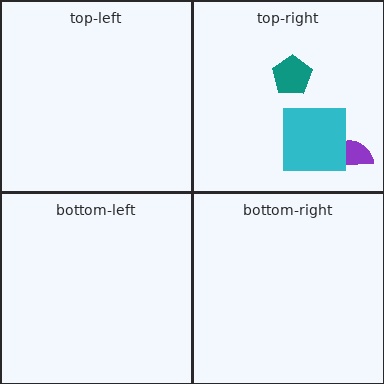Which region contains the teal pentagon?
The top-right region.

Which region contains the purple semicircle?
The top-right region.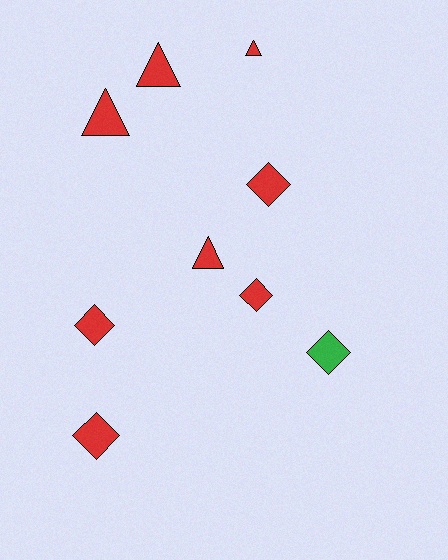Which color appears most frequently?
Red, with 8 objects.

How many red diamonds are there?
There are 4 red diamonds.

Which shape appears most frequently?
Diamond, with 5 objects.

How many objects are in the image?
There are 9 objects.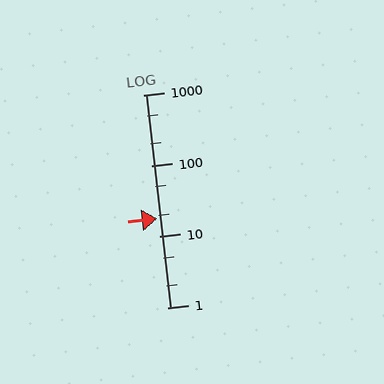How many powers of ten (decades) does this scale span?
The scale spans 3 decades, from 1 to 1000.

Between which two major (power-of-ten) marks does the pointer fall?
The pointer is between 10 and 100.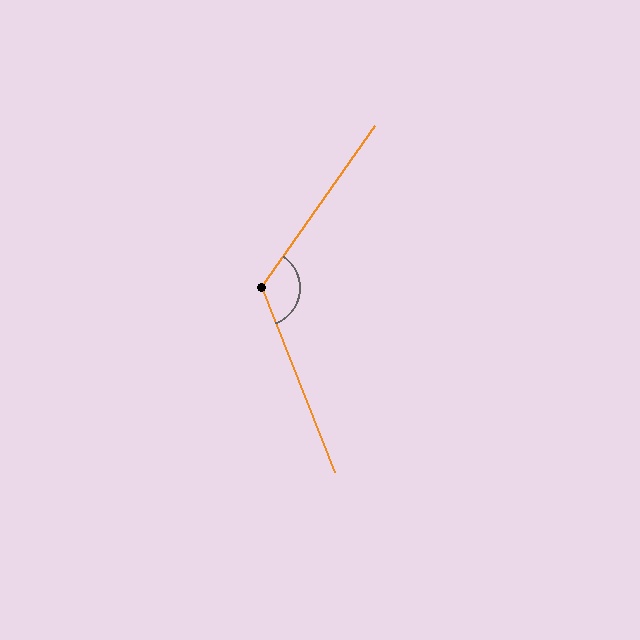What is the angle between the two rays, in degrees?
Approximately 124 degrees.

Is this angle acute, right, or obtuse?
It is obtuse.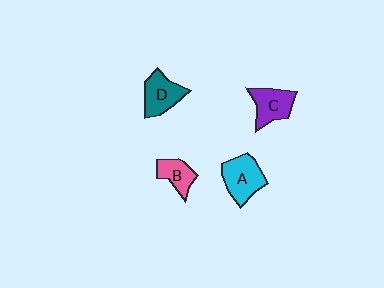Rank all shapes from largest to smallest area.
From largest to smallest: A (cyan), D (teal), C (purple), B (pink).